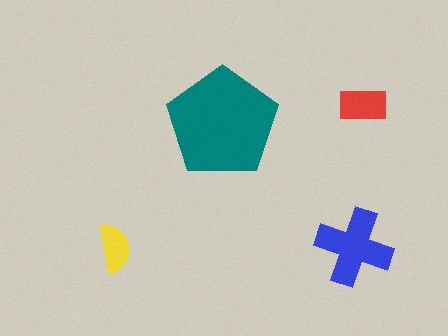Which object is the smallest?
The yellow semicircle.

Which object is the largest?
The teal pentagon.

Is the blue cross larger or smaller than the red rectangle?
Larger.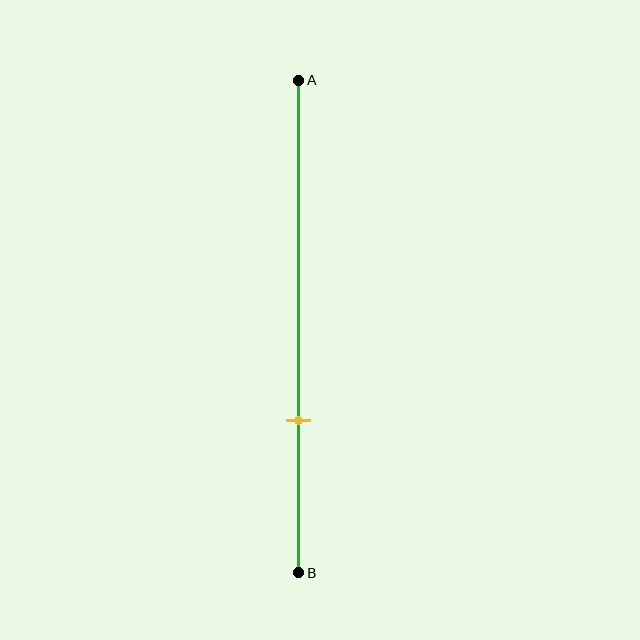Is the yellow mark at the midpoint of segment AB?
No, the mark is at about 70% from A, not at the 50% midpoint.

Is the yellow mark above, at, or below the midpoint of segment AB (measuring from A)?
The yellow mark is below the midpoint of segment AB.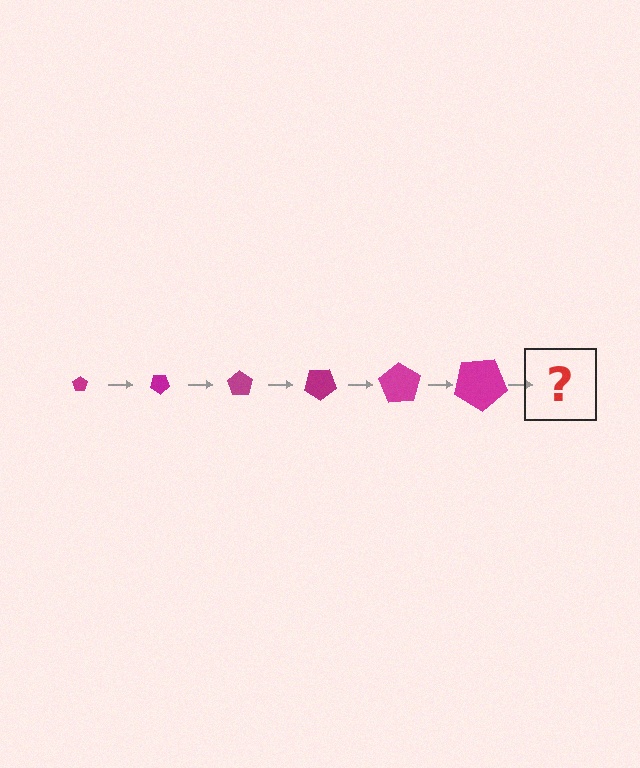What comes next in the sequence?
The next element should be a pentagon, larger than the previous one and rotated 210 degrees from the start.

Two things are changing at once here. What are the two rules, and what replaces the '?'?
The two rules are that the pentagon grows larger each step and it rotates 35 degrees each step. The '?' should be a pentagon, larger than the previous one and rotated 210 degrees from the start.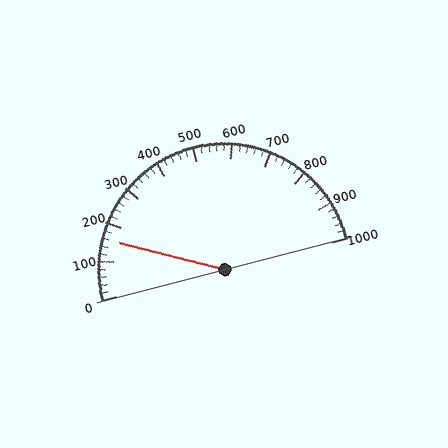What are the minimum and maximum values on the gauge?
The gauge ranges from 0 to 1000.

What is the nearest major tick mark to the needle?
The nearest major tick mark is 200.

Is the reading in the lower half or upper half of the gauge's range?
The reading is in the lower half of the range (0 to 1000).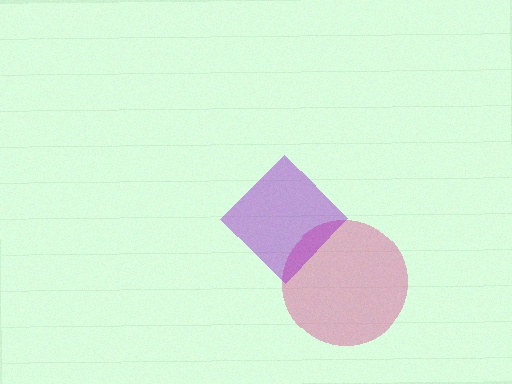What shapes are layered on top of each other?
The layered shapes are: a pink circle, a purple diamond.